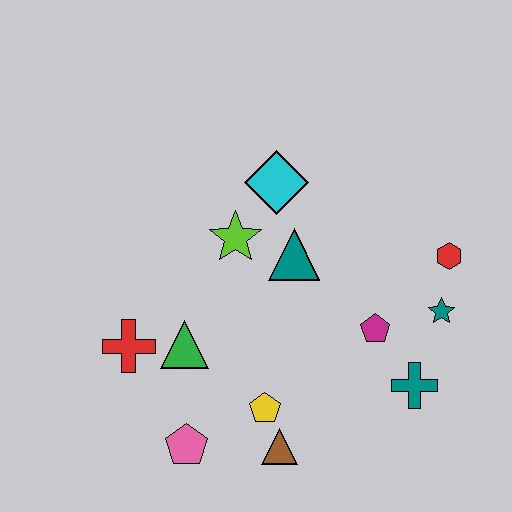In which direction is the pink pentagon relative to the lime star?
The pink pentagon is below the lime star.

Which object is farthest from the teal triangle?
The pink pentagon is farthest from the teal triangle.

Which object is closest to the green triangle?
The red cross is closest to the green triangle.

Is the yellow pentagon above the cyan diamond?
No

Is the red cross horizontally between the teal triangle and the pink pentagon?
No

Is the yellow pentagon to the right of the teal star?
No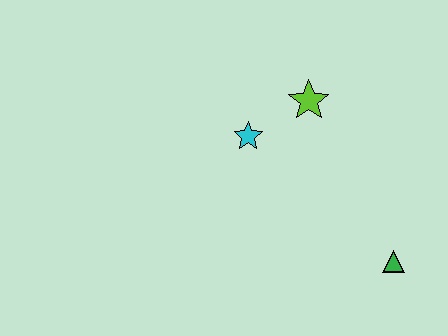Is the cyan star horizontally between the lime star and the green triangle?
No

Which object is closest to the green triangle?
The lime star is closest to the green triangle.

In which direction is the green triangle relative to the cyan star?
The green triangle is to the right of the cyan star.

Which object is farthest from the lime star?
The green triangle is farthest from the lime star.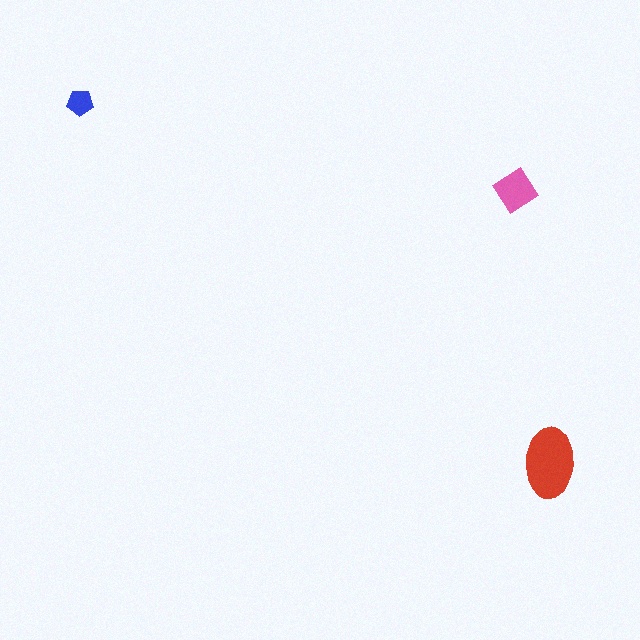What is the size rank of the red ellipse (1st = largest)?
1st.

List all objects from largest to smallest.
The red ellipse, the pink diamond, the blue pentagon.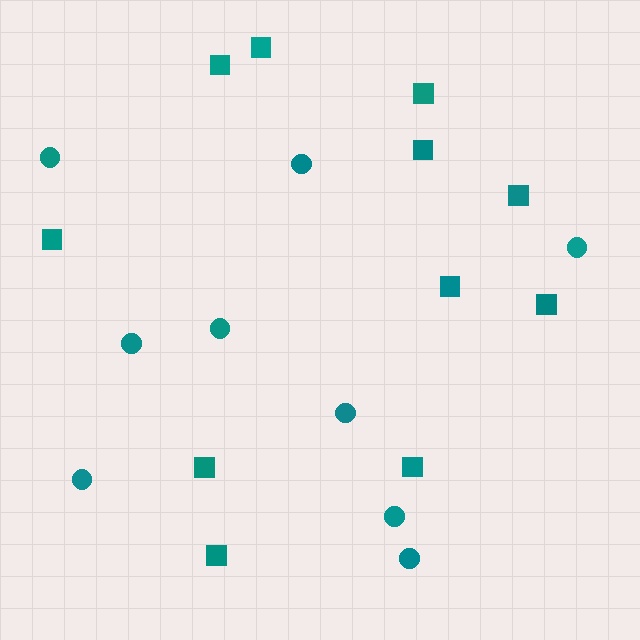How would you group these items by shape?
There are 2 groups: one group of circles (9) and one group of squares (11).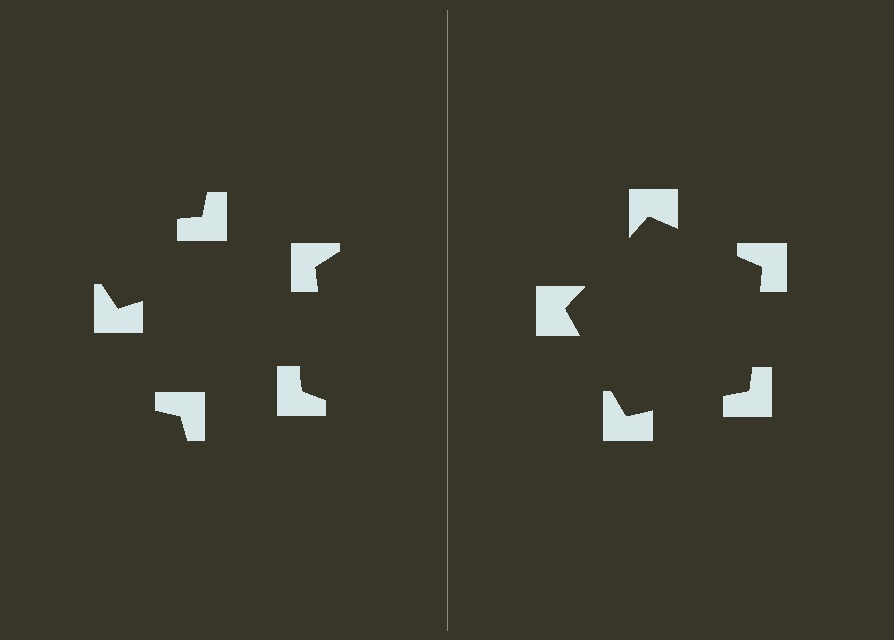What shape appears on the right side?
An illusory pentagon.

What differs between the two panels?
The notched squares are positioned identically on both sides; only the wedge orientations differ. On the right they align to a pentagon; on the left they are misaligned.